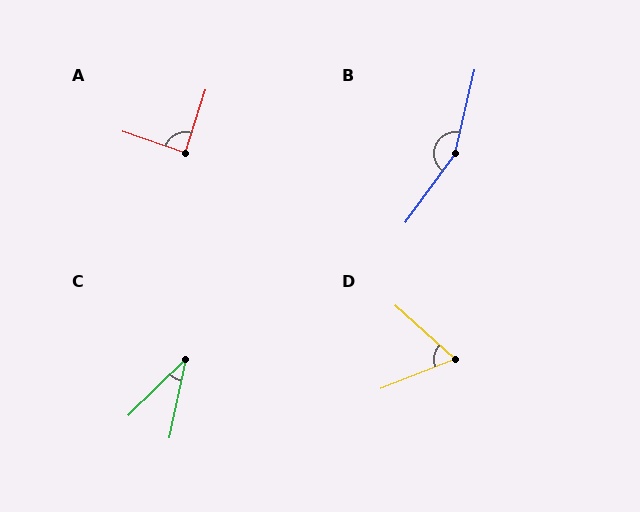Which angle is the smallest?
C, at approximately 34 degrees.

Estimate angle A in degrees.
Approximately 88 degrees.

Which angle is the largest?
B, at approximately 157 degrees.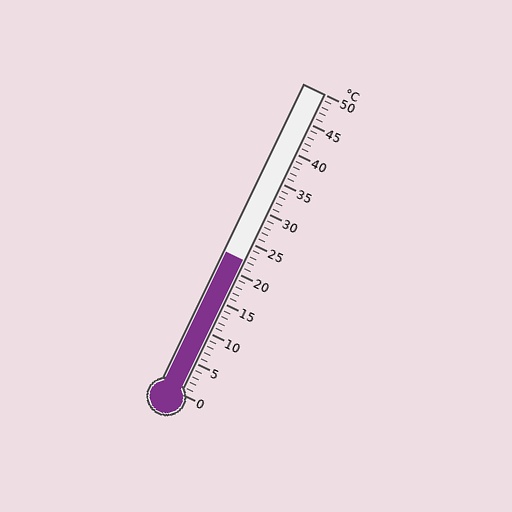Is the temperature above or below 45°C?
The temperature is below 45°C.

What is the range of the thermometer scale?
The thermometer scale ranges from 0°C to 50°C.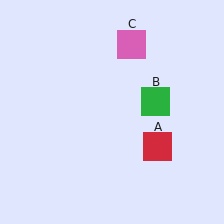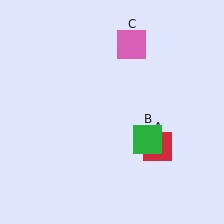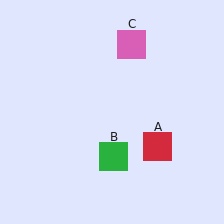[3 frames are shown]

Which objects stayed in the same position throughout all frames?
Red square (object A) and pink square (object C) remained stationary.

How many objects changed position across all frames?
1 object changed position: green square (object B).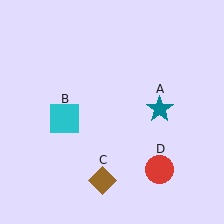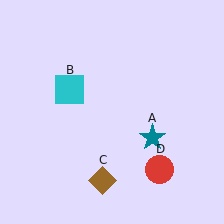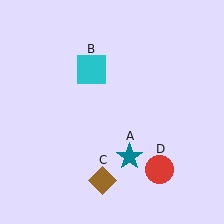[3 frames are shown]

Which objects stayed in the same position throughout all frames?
Brown diamond (object C) and red circle (object D) remained stationary.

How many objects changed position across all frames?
2 objects changed position: teal star (object A), cyan square (object B).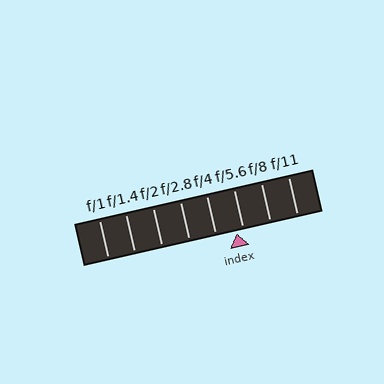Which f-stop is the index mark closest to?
The index mark is closest to f/5.6.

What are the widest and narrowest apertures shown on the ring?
The widest aperture shown is f/1 and the narrowest is f/11.